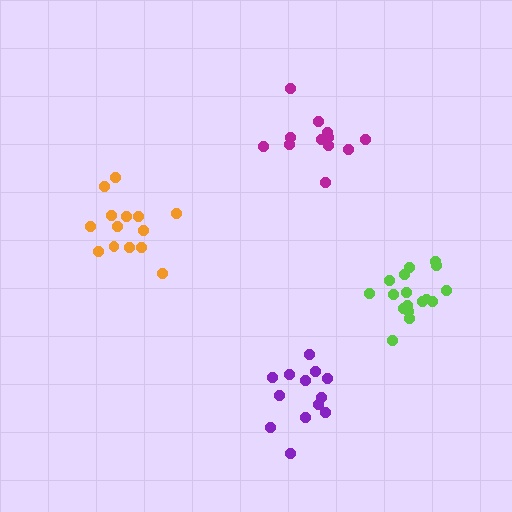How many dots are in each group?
Group 1: 13 dots, Group 2: 14 dots, Group 3: 17 dots, Group 4: 12 dots (56 total).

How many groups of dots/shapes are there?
There are 4 groups.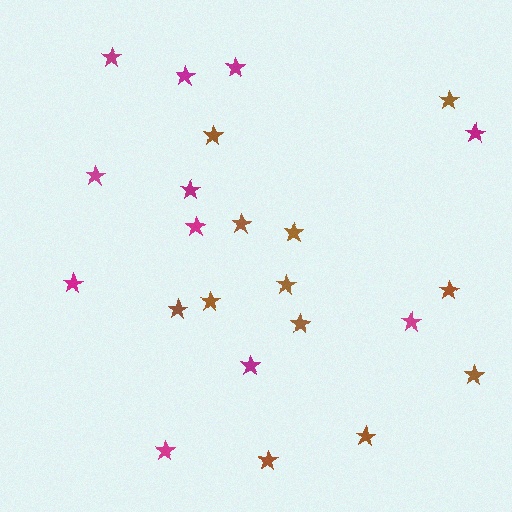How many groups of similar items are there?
There are 2 groups: one group of brown stars (12) and one group of magenta stars (11).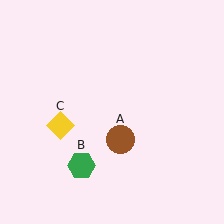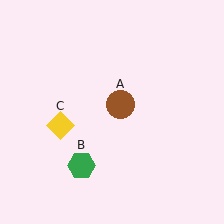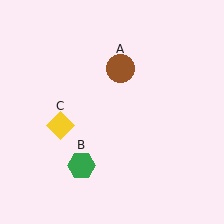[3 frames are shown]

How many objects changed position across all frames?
1 object changed position: brown circle (object A).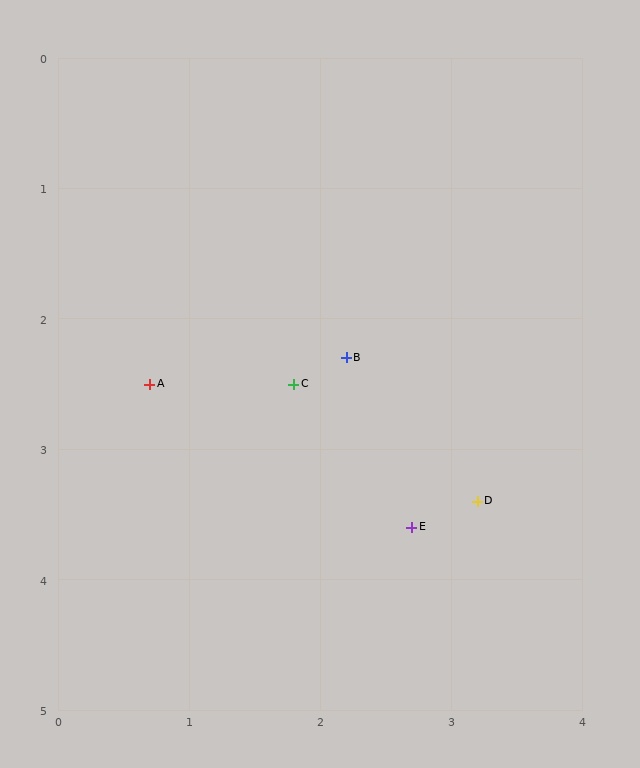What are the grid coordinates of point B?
Point B is at approximately (2.2, 2.3).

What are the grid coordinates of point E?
Point E is at approximately (2.7, 3.6).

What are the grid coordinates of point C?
Point C is at approximately (1.8, 2.5).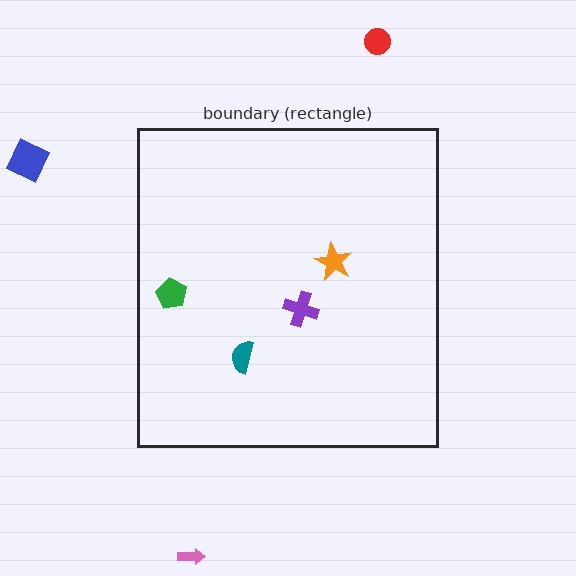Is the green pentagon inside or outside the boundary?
Inside.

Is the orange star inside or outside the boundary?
Inside.